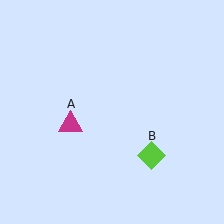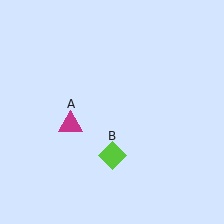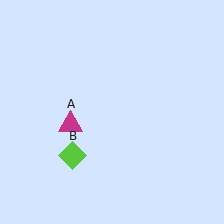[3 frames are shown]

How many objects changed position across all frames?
1 object changed position: lime diamond (object B).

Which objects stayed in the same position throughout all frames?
Magenta triangle (object A) remained stationary.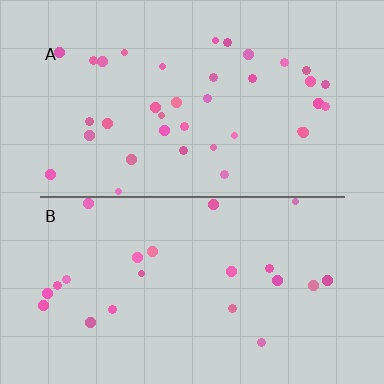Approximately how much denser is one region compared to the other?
Approximately 1.7× — region A over region B.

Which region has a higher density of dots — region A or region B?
A (the top).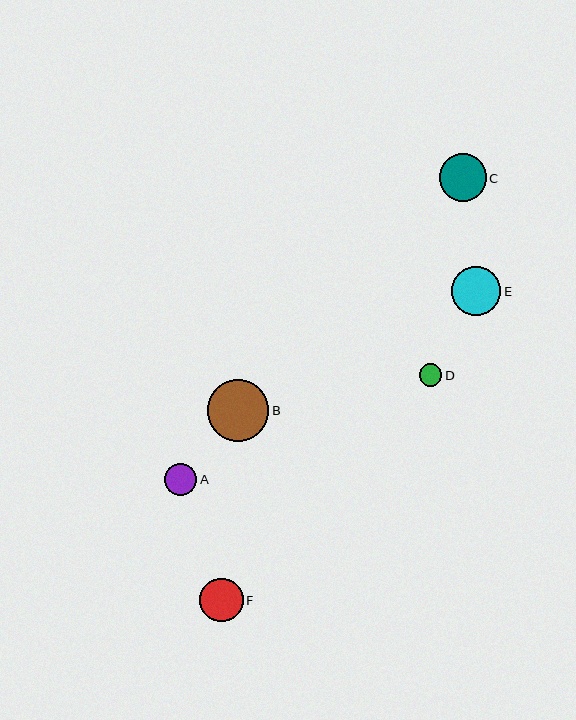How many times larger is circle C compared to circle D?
Circle C is approximately 2.1 times the size of circle D.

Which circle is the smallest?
Circle D is the smallest with a size of approximately 23 pixels.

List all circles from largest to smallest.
From largest to smallest: B, E, C, F, A, D.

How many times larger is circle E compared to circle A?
Circle E is approximately 1.5 times the size of circle A.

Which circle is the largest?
Circle B is the largest with a size of approximately 62 pixels.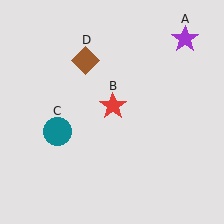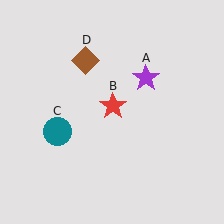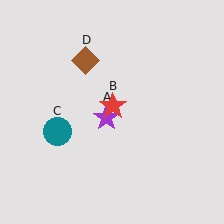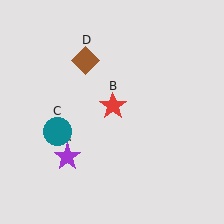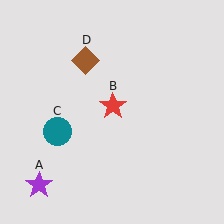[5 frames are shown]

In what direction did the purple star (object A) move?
The purple star (object A) moved down and to the left.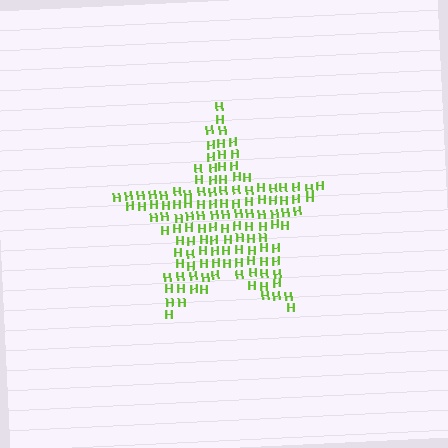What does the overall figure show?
The overall figure shows a star.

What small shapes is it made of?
It is made of small letter H's.